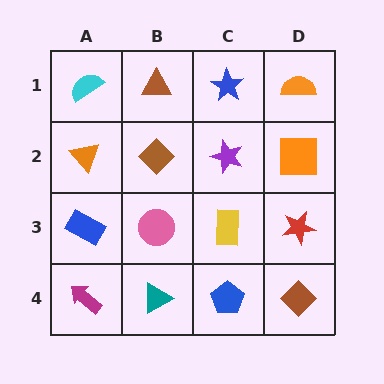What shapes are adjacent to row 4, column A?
A blue rectangle (row 3, column A), a teal triangle (row 4, column B).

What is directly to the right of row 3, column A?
A pink circle.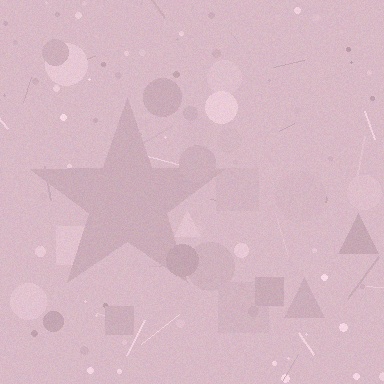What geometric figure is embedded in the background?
A star is embedded in the background.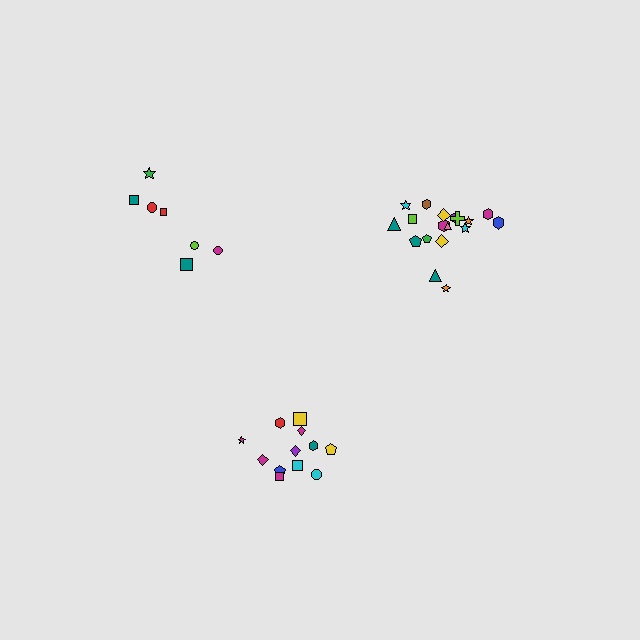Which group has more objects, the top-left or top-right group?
The top-right group.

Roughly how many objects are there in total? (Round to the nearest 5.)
Roughly 35 objects in total.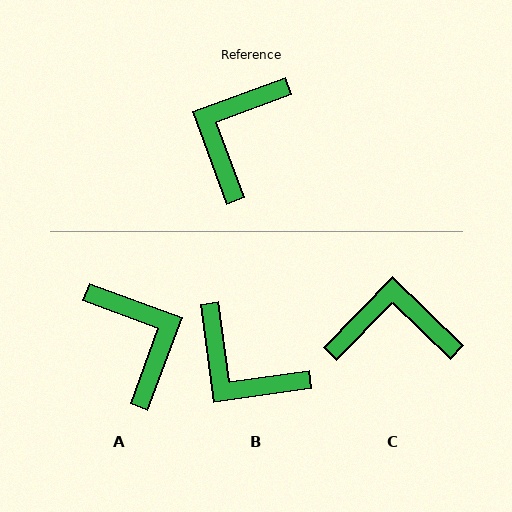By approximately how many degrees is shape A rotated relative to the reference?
Approximately 131 degrees clockwise.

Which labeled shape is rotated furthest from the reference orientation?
A, about 131 degrees away.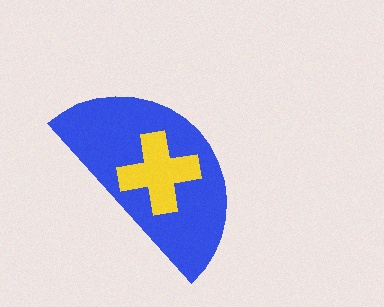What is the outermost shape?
The blue semicircle.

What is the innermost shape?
The yellow cross.